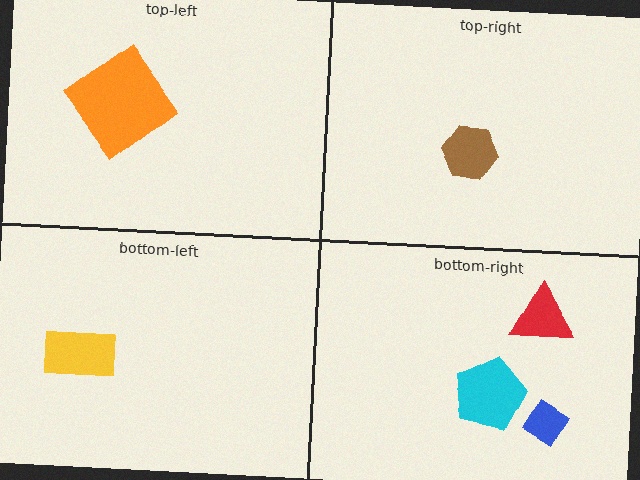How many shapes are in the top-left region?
1.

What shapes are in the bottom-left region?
The yellow rectangle.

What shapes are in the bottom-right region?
The cyan pentagon, the red triangle, the blue diamond.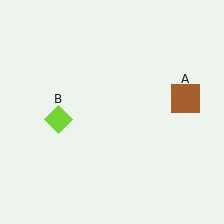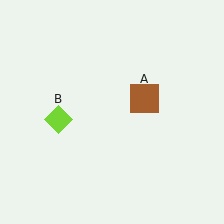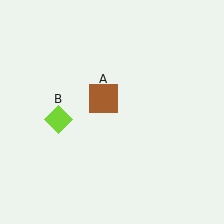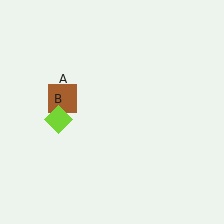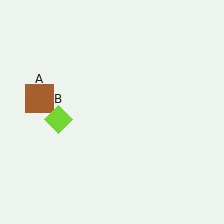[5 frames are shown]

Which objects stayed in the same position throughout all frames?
Lime diamond (object B) remained stationary.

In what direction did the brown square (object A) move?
The brown square (object A) moved left.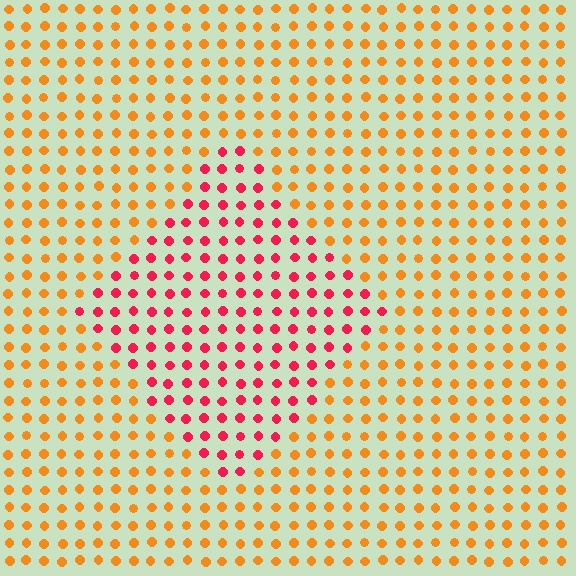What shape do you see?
I see a diamond.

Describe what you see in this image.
The image is filled with small orange elements in a uniform arrangement. A diamond-shaped region is visible where the elements are tinted to a slightly different hue, forming a subtle color boundary.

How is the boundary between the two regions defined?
The boundary is defined purely by a slight shift in hue (about 46 degrees). Spacing, size, and orientation are identical on both sides.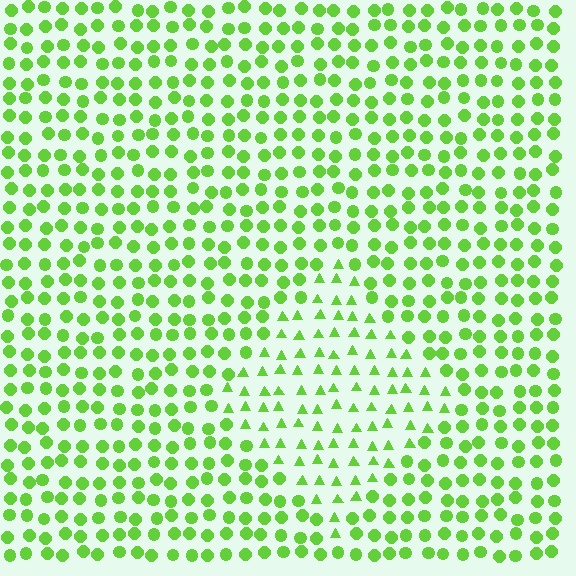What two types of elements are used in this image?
The image uses triangles inside the diamond region and circles outside it.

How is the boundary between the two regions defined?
The boundary is defined by a change in element shape: triangles inside vs. circles outside. All elements share the same color and spacing.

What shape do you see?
I see a diamond.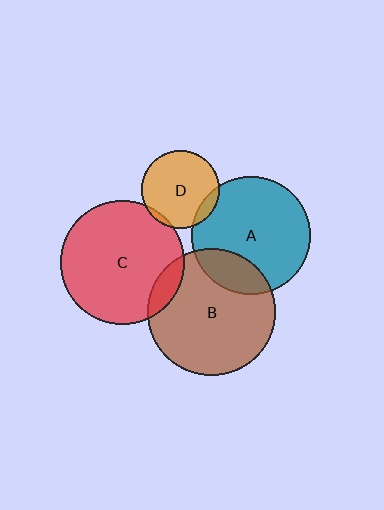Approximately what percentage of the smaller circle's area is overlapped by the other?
Approximately 20%.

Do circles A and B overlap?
Yes.